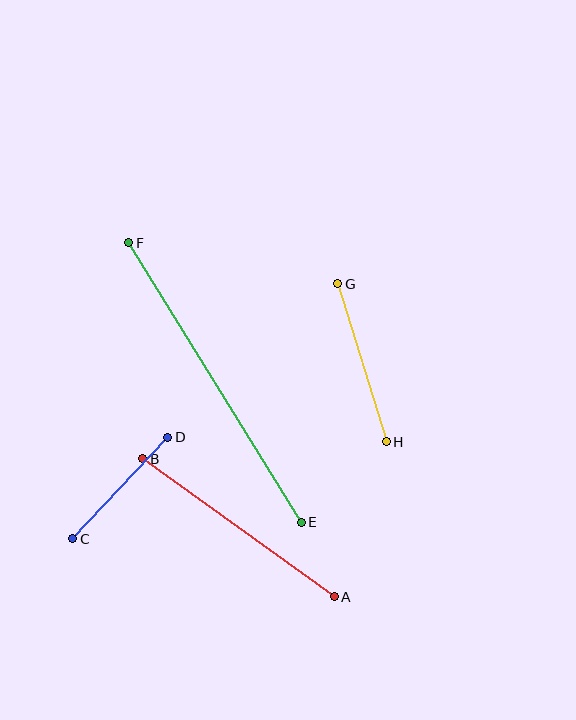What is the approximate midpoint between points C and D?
The midpoint is at approximately (120, 488) pixels.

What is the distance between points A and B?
The distance is approximately 236 pixels.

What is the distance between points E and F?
The distance is approximately 328 pixels.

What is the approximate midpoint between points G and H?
The midpoint is at approximately (362, 363) pixels.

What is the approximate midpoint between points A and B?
The midpoint is at approximately (239, 528) pixels.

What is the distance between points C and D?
The distance is approximately 139 pixels.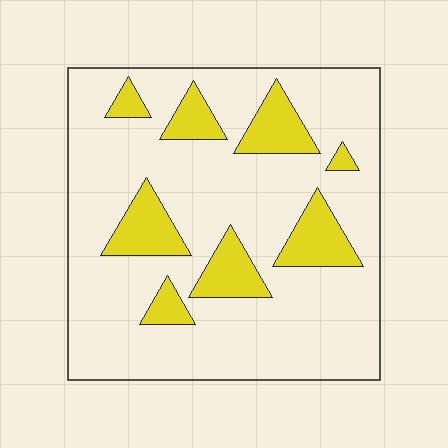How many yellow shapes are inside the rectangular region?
8.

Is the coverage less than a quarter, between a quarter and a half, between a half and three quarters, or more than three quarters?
Less than a quarter.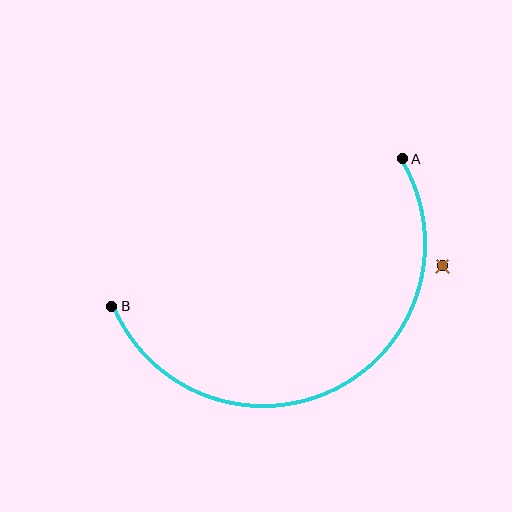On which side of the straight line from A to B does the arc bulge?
The arc bulges below the straight line connecting A and B.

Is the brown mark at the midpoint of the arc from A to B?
No — the brown mark does not lie on the arc at all. It sits slightly outside the curve.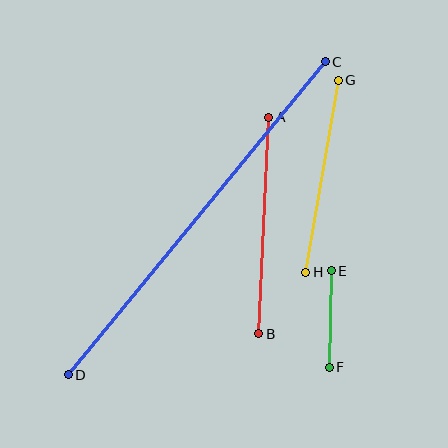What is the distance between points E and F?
The distance is approximately 97 pixels.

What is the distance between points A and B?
The distance is approximately 216 pixels.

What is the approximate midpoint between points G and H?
The midpoint is at approximately (322, 176) pixels.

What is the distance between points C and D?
The distance is approximately 405 pixels.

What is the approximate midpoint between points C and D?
The midpoint is at approximately (197, 218) pixels.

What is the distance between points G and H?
The distance is approximately 195 pixels.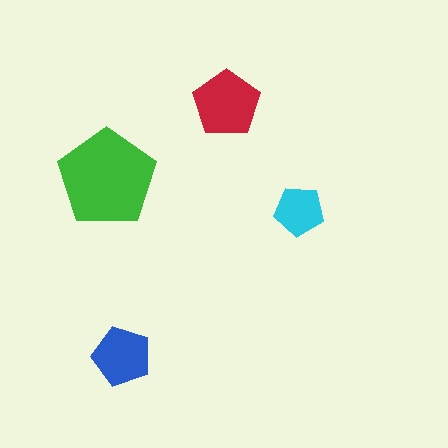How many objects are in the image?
There are 4 objects in the image.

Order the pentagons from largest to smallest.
the green one, the red one, the blue one, the cyan one.